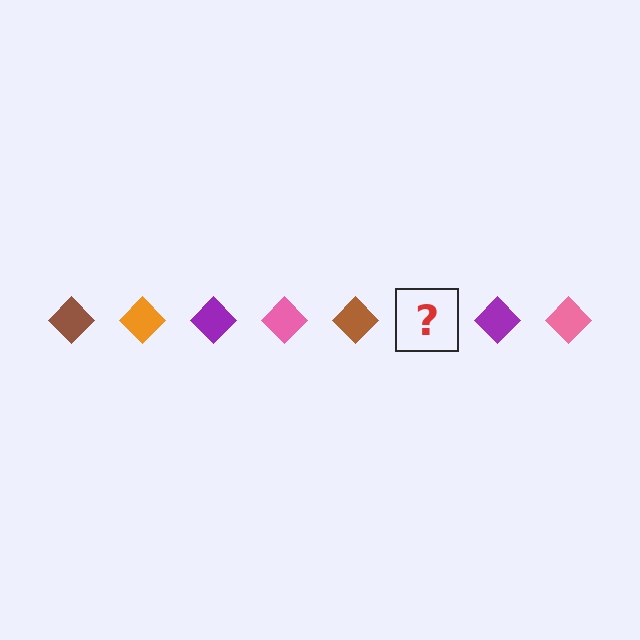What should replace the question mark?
The question mark should be replaced with an orange diamond.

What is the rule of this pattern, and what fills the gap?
The rule is that the pattern cycles through brown, orange, purple, pink diamonds. The gap should be filled with an orange diamond.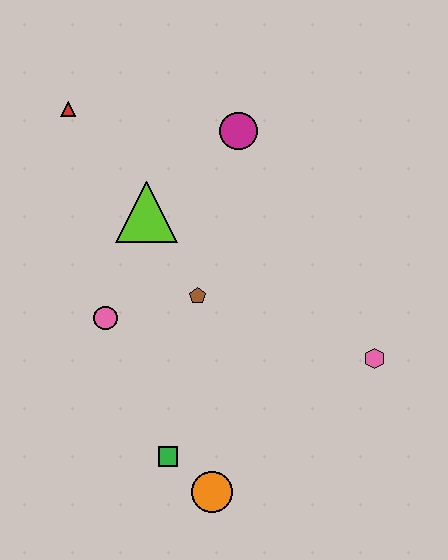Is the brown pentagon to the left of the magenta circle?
Yes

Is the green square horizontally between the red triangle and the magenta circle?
Yes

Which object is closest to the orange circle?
The green square is closest to the orange circle.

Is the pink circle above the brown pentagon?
No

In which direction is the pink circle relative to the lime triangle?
The pink circle is below the lime triangle.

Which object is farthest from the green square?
The red triangle is farthest from the green square.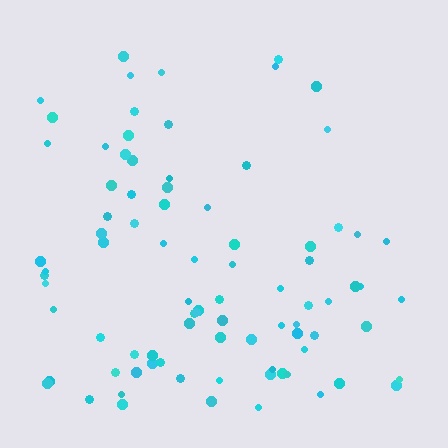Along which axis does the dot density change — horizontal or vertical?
Vertical.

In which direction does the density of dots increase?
From top to bottom, with the bottom side densest.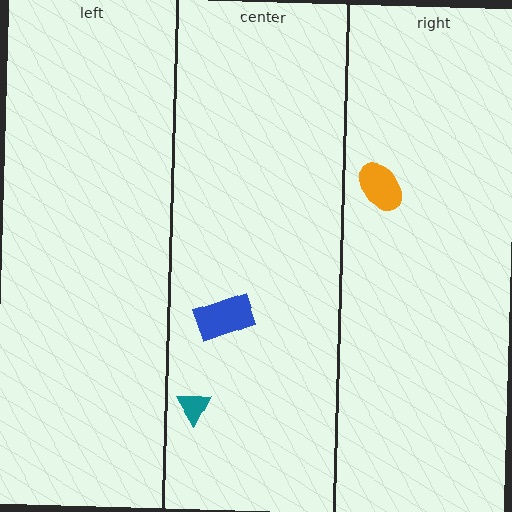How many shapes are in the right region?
1.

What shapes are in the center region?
The teal triangle, the blue rectangle.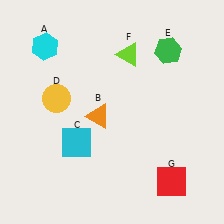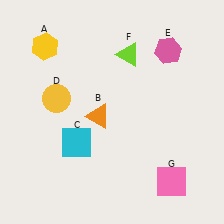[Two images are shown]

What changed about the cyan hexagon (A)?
In Image 1, A is cyan. In Image 2, it changed to yellow.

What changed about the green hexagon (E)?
In Image 1, E is green. In Image 2, it changed to pink.